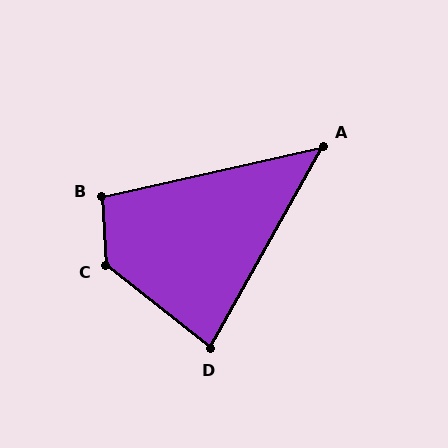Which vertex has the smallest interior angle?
A, at approximately 48 degrees.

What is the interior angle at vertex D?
Approximately 81 degrees (acute).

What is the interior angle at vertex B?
Approximately 99 degrees (obtuse).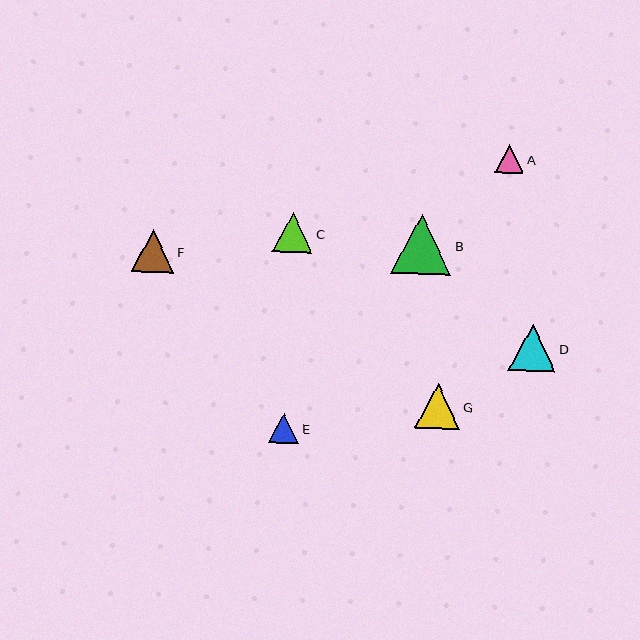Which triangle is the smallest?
Triangle A is the smallest with a size of approximately 29 pixels.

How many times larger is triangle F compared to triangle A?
Triangle F is approximately 1.5 times the size of triangle A.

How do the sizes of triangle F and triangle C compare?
Triangle F and triangle C are approximately the same size.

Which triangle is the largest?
Triangle B is the largest with a size of approximately 61 pixels.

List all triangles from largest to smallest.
From largest to smallest: B, D, G, F, C, E, A.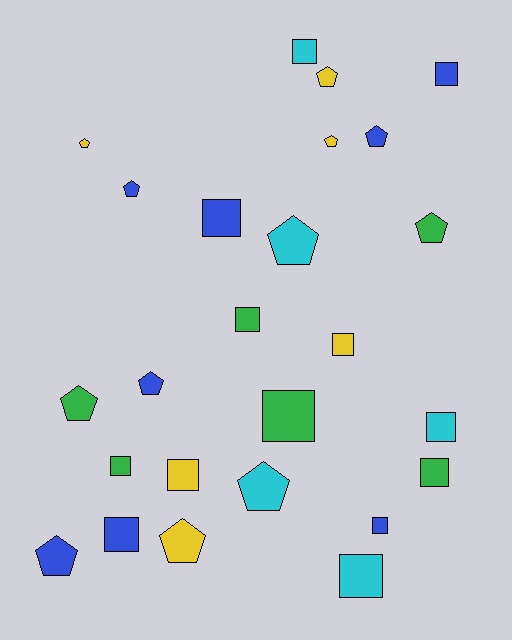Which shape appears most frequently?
Square, with 13 objects.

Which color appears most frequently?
Blue, with 8 objects.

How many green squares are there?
There are 4 green squares.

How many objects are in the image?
There are 25 objects.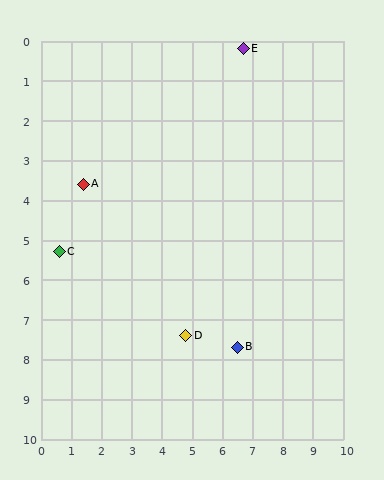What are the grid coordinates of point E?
Point E is at approximately (6.7, 0.2).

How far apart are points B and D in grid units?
Points B and D are about 1.7 grid units apart.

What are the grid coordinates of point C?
Point C is at approximately (0.6, 5.3).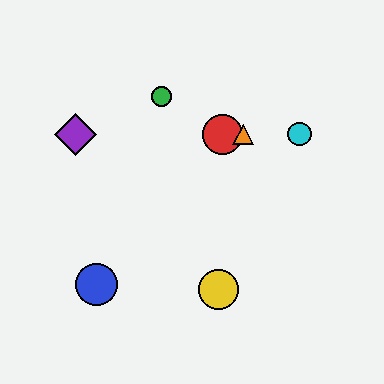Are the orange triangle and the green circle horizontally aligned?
No, the orange triangle is at y≈134 and the green circle is at y≈96.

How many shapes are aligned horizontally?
4 shapes (the red circle, the purple diamond, the orange triangle, the cyan circle) are aligned horizontally.